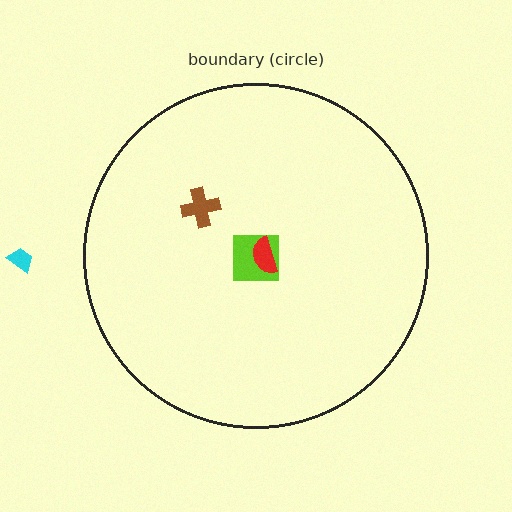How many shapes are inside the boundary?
3 inside, 1 outside.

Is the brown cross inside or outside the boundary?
Inside.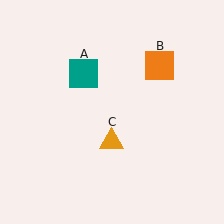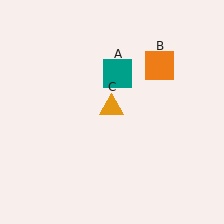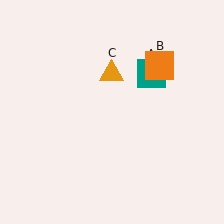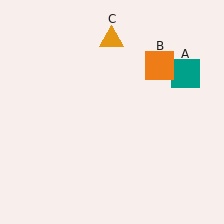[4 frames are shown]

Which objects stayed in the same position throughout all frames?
Orange square (object B) remained stationary.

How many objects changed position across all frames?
2 objects changed position: teal square (object A), orange triangle (object C).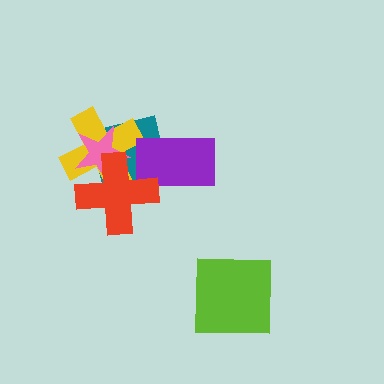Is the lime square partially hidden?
No, no other shape covers it.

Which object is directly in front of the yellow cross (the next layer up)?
The pink star is directly in front of the yellow cross.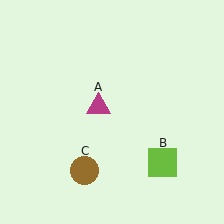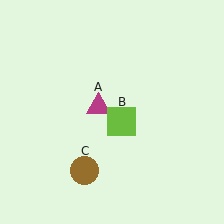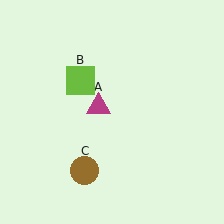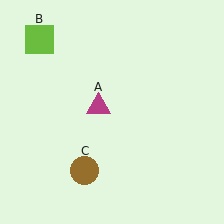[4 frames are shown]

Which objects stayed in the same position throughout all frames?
Magenta triangle (object A) and brown circle (object C) remained stationary.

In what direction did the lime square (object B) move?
The lime square (object B) moved up and to the left.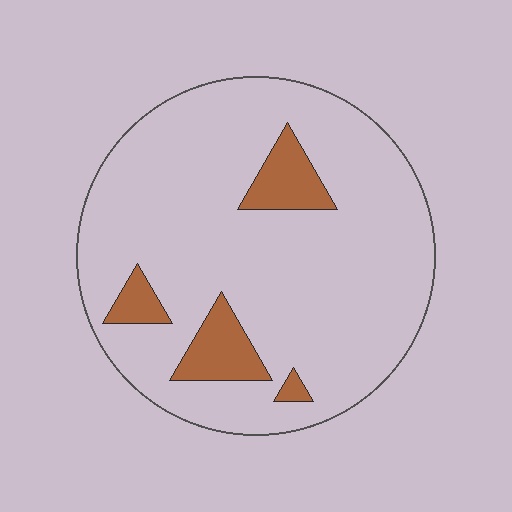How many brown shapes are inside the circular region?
4.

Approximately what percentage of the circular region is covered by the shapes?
Approximately 10%.